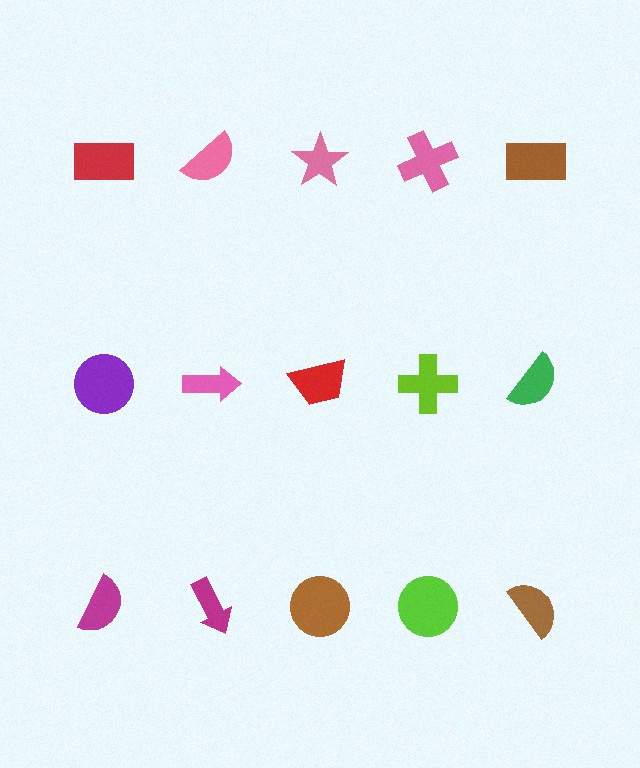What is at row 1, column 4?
A pink cross.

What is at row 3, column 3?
A brown circle.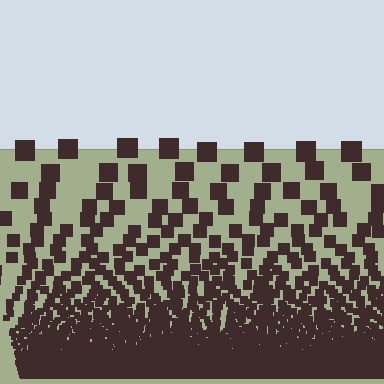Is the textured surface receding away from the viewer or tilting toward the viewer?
The surface appears to tilt toward the viewer. Texture elements get larger and sparser toward the top.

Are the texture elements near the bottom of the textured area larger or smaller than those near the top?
Smaller. The gradient is inverted — elements near the bottom are smaller and denser.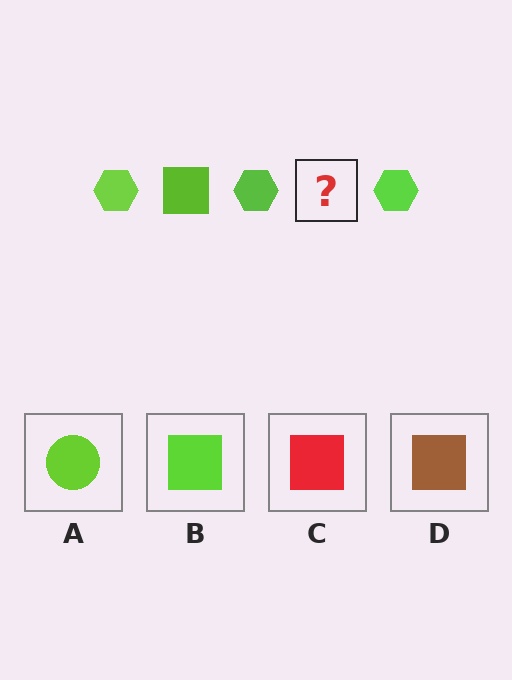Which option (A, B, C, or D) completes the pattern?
B.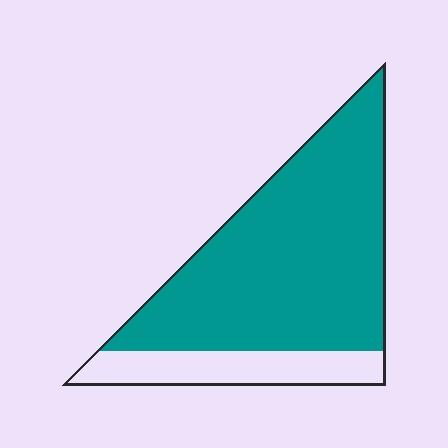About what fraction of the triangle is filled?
About four fifths (4/5).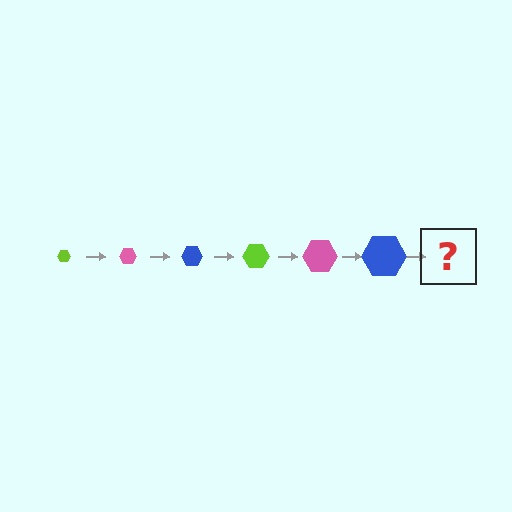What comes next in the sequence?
The next element should be a lime hexagon, larger than the previous one.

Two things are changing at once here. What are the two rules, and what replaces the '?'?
The two rules are that the hexagon grows larger each step and the color cycles through lime, pink, and blue. The '?' should be a lime hexagon, larger than the previous one.